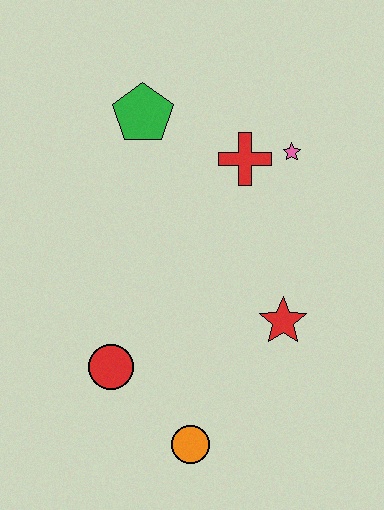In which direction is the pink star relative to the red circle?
The pink star is above the red circle.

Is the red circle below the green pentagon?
Yes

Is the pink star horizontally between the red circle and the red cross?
No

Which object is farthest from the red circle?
The pink star is farthest from the red circle.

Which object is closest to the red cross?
The pink star is closest to the red cross.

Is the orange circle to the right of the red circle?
Yes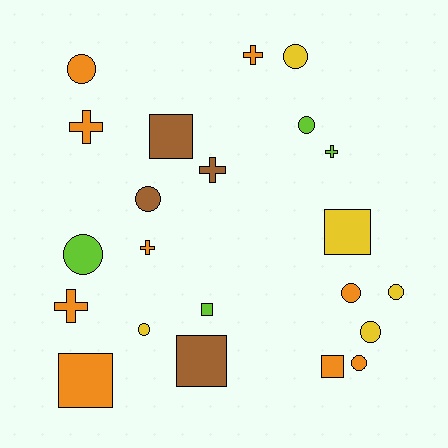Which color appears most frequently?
Orange, with 9 objects.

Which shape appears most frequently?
Circle, with 10 objects.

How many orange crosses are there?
There are 4 orange crosses.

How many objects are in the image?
There are 22 objects.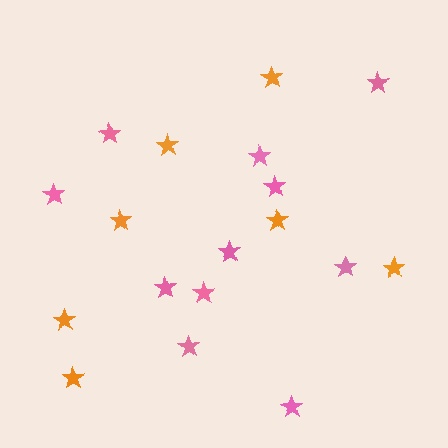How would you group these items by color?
There are 2 groups: one group of pink stars (11) and one group of orange stars (7).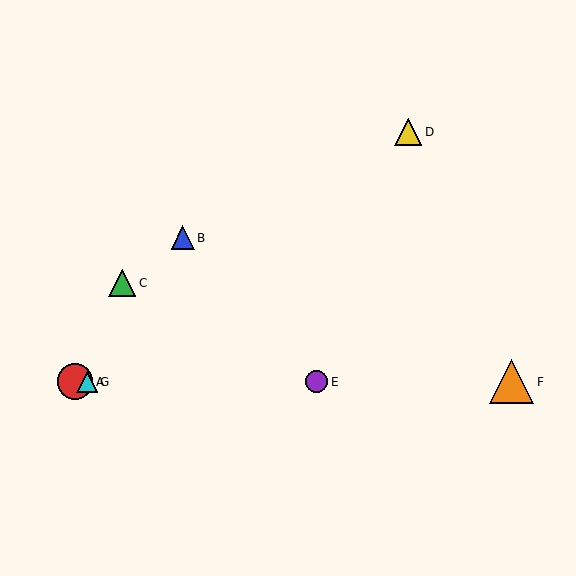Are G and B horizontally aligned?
No, G is at y≈382 and B is at y≈238.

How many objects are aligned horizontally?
4 objects (A, E, F, G) are aligned horizontally.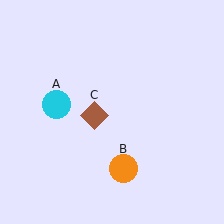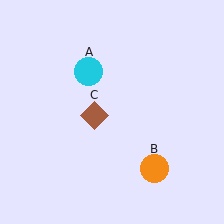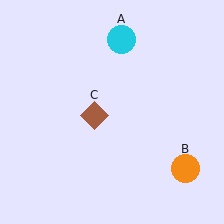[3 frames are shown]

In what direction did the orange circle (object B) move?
The orange circle (object B) moved right.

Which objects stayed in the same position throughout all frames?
Brown diamond (object C) remained stationary.